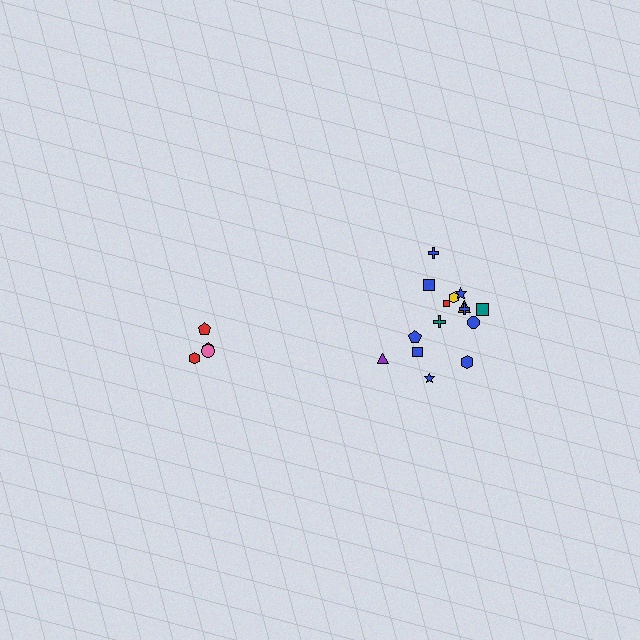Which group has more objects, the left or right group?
The right group.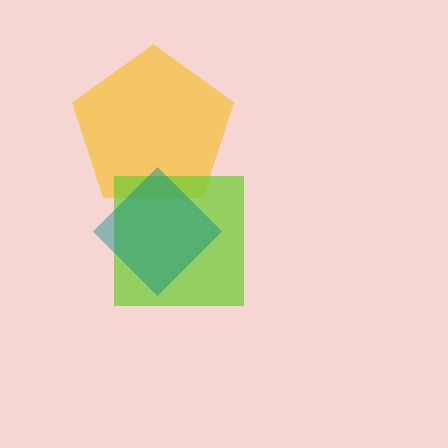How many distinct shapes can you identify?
There are 3 distinct shapes: a yellow pentagon, a lime square, a teal diamond.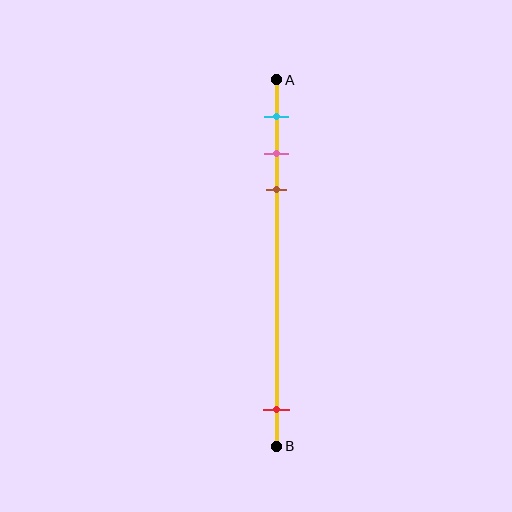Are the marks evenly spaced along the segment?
No, the marks are not evenly spaced.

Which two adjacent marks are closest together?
The pink and brown marks are the closest adjacent pair.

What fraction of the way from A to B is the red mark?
The red mark is approximately 90% (0.9) of the way from A to B.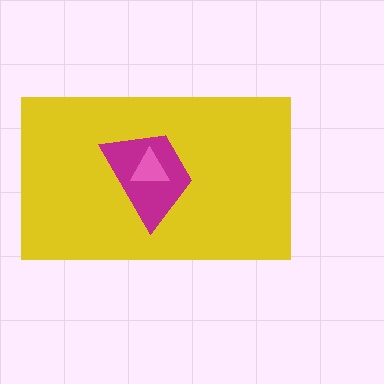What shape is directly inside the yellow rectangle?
The magenta trapezoid.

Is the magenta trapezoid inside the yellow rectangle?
Yes.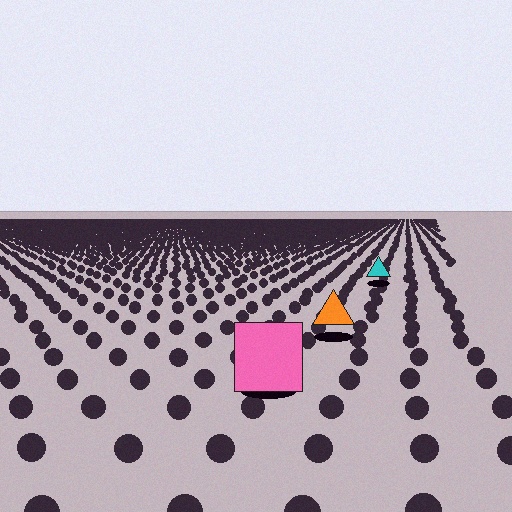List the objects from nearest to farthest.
From nearest to farthest: the pink square, the orange triangle, the cyan triangle.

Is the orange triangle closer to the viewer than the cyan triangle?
Yes. The orange triangle is closer — you can tell from the texture gradient: the ground texture is coarser near it.